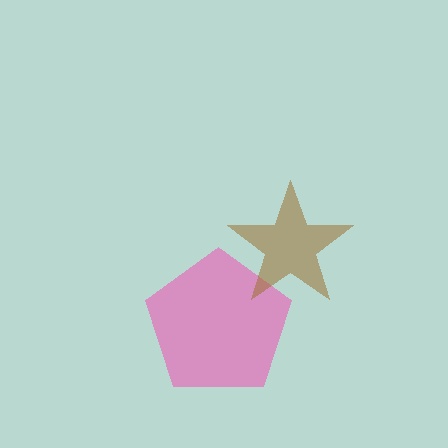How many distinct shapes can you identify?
There are 2 distinct shapes: a pink pentagon, a brown star.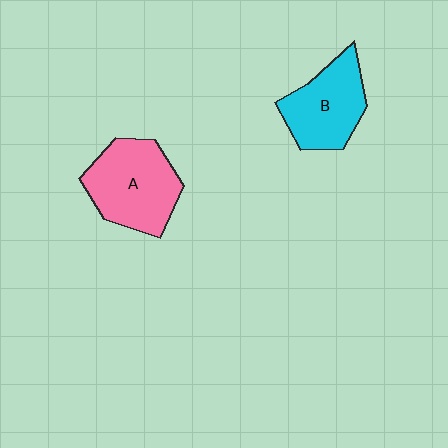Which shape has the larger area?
Shape A (pink).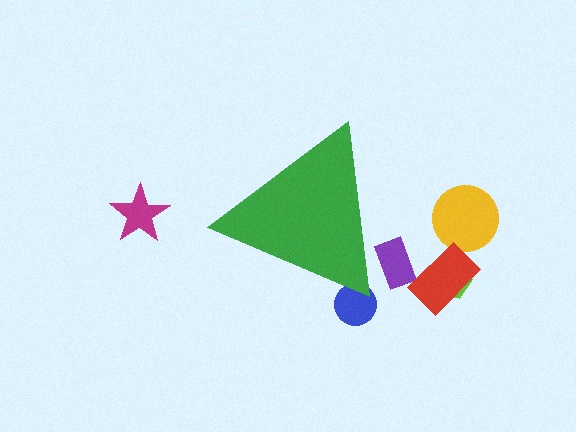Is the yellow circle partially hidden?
No, the yellow circle is fully visible.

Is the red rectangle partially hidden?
No, the red rectangle is fully visible.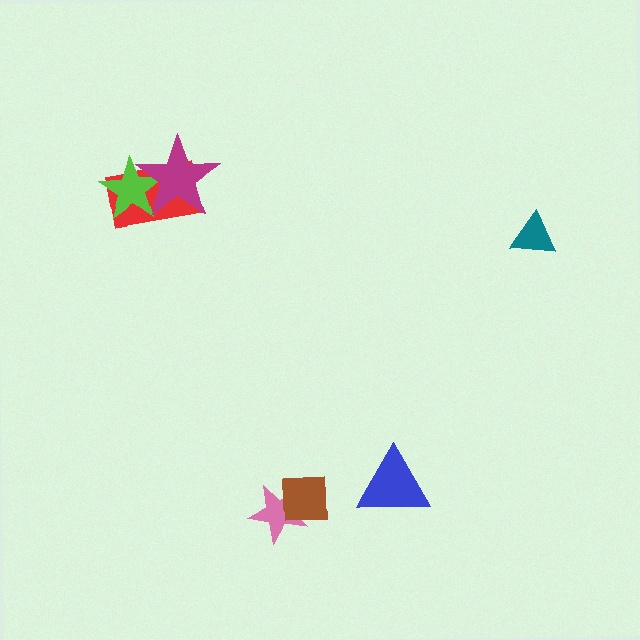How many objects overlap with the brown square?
1 object overlaps with the brown square.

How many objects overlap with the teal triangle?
0 objects overlap with the teal triangle.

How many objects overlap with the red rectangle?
2 objects overlap with the red rectangle.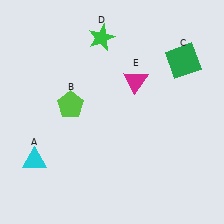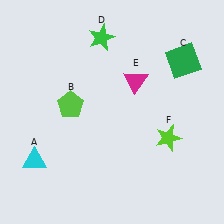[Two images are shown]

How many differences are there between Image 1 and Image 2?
There is 1 difference between the two images.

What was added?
A lime star (F) was added in Image 2.